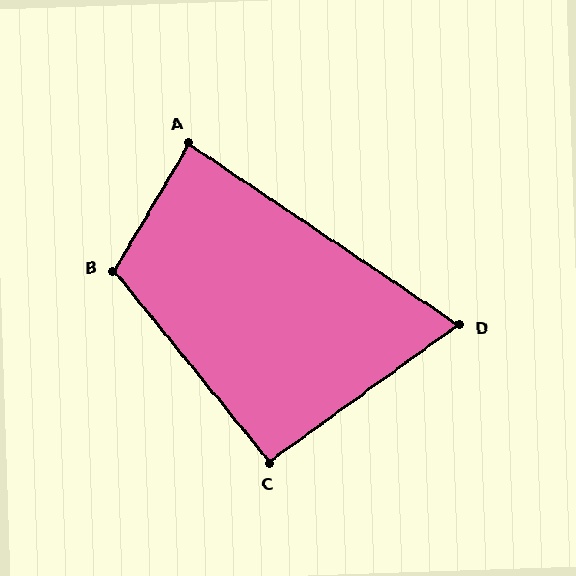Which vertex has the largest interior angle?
B, at approximately 110 degrees.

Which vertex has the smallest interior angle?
D, at approximately 70 degrees.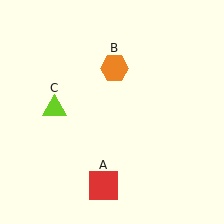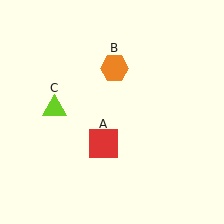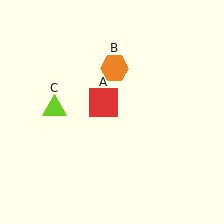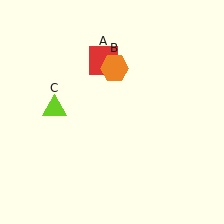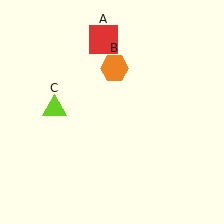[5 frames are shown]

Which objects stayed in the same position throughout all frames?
Orange hexagon (object B) and lime triangle (object C) remained stationary.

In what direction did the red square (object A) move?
The red square (object A) moved up.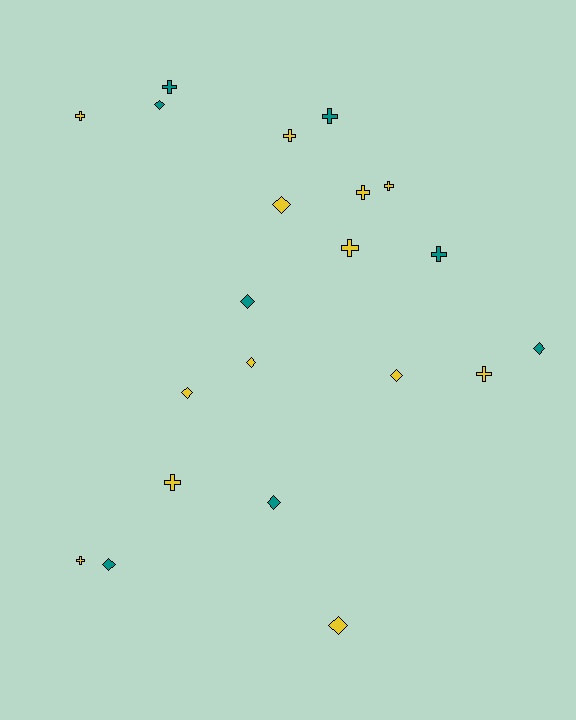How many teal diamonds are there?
There are 5 teal diamonds.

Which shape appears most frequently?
Cross, with 11 objects.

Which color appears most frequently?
Yellow, with 13 objects.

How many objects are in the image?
There are 21 objects.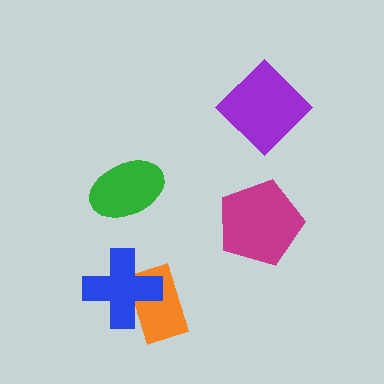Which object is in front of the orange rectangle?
The blue cross is in front of the orange rectangle.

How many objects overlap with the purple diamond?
0 objects overlap with the purple diamond.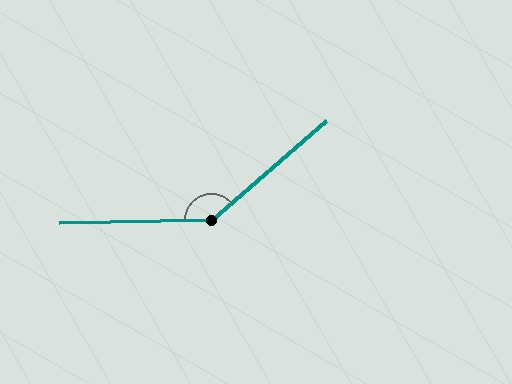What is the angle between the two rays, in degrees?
Approximately 140 degrees.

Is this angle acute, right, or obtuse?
It is obtuse.